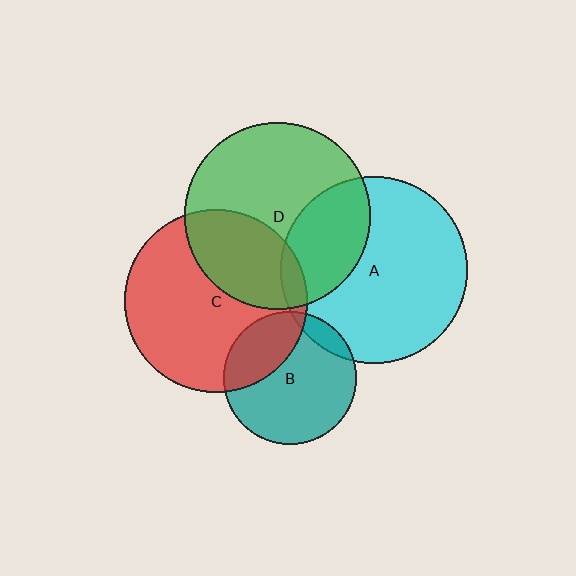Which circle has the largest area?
Circle A (cyan).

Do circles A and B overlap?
Yes.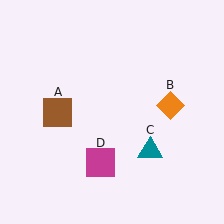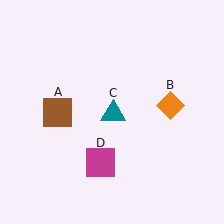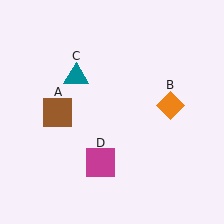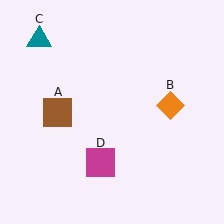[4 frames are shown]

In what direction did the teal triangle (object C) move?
The teal triangle (object C) moved up and to the left.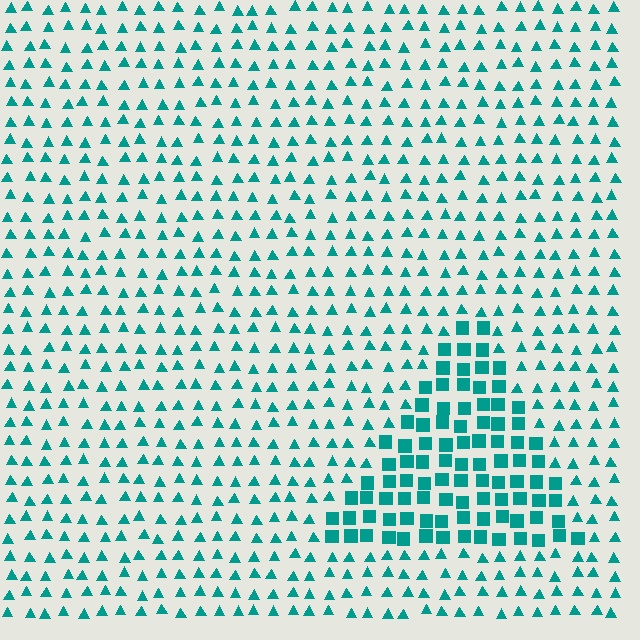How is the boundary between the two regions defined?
The boundary is defined by a change in element shape: squares inside vs. triangles outside. All elements share the same color and spacing.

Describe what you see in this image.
The image is filled with small teal elements arranged in a uniform grid. A triangle-shaped region contains squares, while the surrounding area contains triangles. The boundary is defined purely by the change in element shape.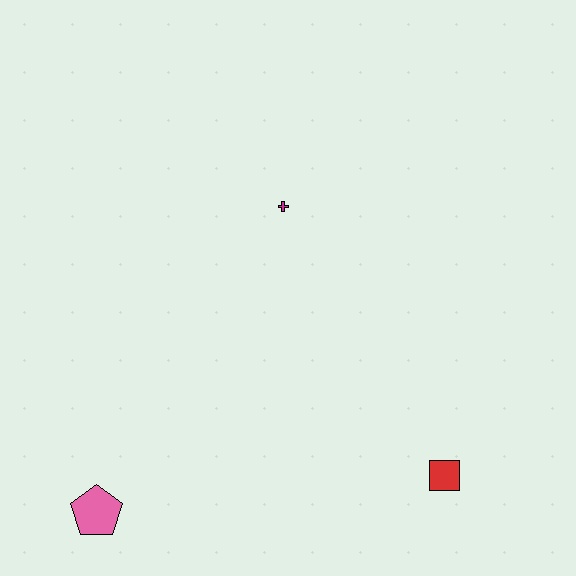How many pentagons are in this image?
There is 1 pentagon.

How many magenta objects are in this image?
There is 1 magenta object.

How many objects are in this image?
There are 3 objects.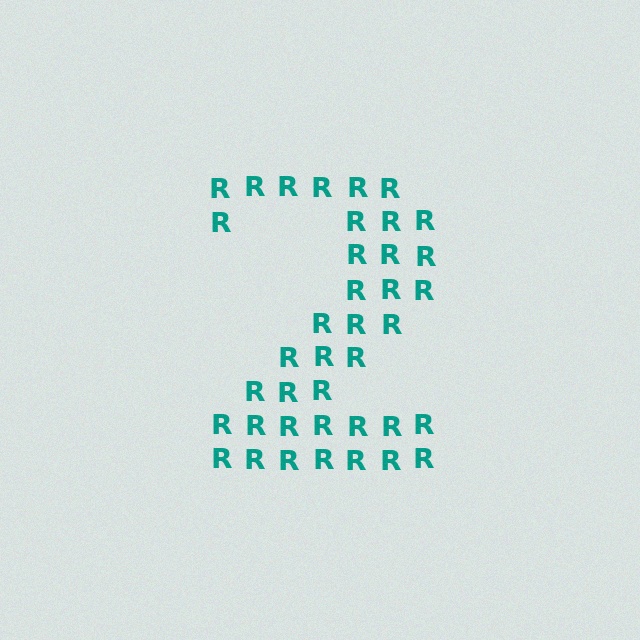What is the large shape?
The large shape is the digit 2.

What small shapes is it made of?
It is made of small letter R's.